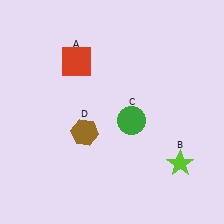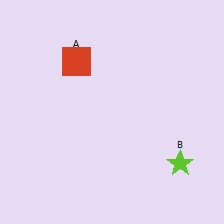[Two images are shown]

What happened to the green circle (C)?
The green circle (C) was removed in Image 2. It was in the bottom-right area of Image 1.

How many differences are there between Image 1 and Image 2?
There are 2 differences between the two images.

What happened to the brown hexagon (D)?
The brown hexagon (D) was removed in Image 2. It was in the bottom-left area of Image 1.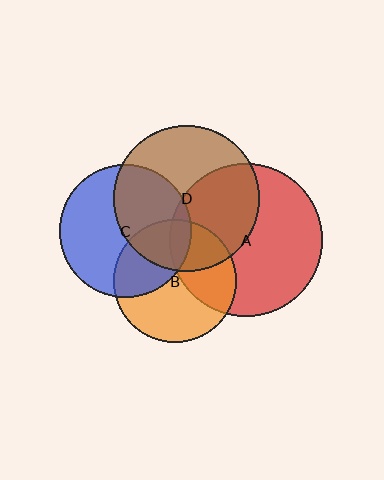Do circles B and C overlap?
Yes.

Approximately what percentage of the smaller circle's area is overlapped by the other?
Approximately 35%.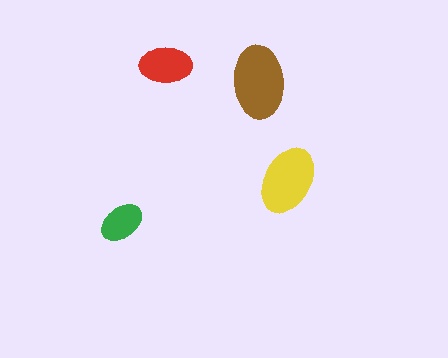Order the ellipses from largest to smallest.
the brown one, the yellow one, the red one, the green one.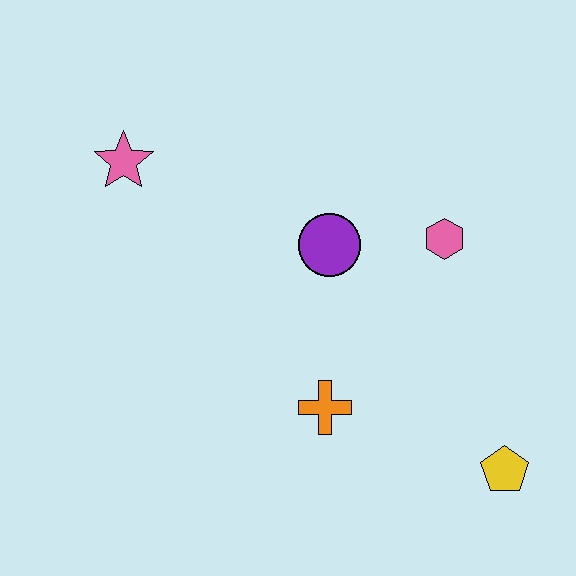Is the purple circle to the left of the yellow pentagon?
Yes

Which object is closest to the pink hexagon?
The purple circle is closest to the pink hexagon.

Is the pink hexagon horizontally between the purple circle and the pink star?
No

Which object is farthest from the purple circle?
The yellow pentagon is farthest from the purple circle.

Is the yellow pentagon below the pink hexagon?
Yes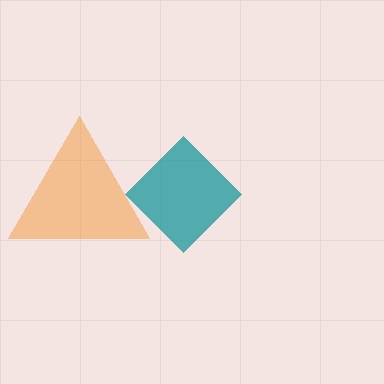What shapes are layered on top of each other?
The layered shapes are: an orange triangle, a teal diamond.